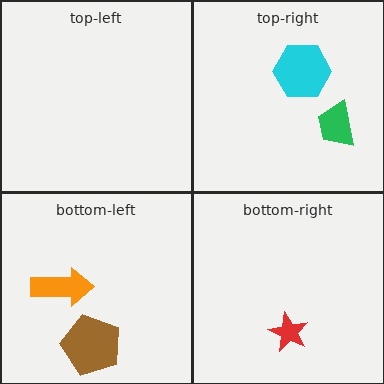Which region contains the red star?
The bottom-right region.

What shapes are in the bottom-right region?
The red star.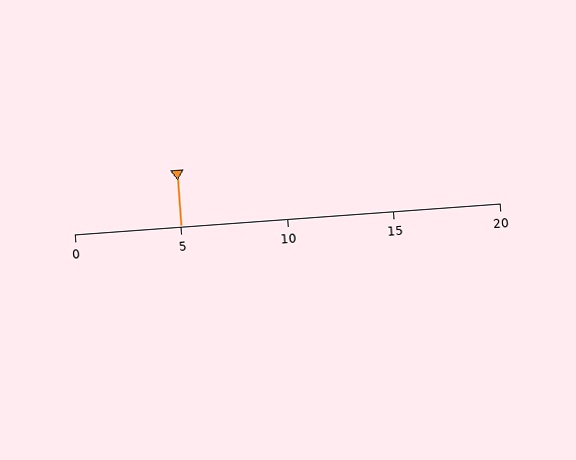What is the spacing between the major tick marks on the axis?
The major ticks are spaced 5 apart.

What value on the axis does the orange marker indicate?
The marker indicates approximately 5.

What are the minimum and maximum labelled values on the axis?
The axis runs from 0 to 20.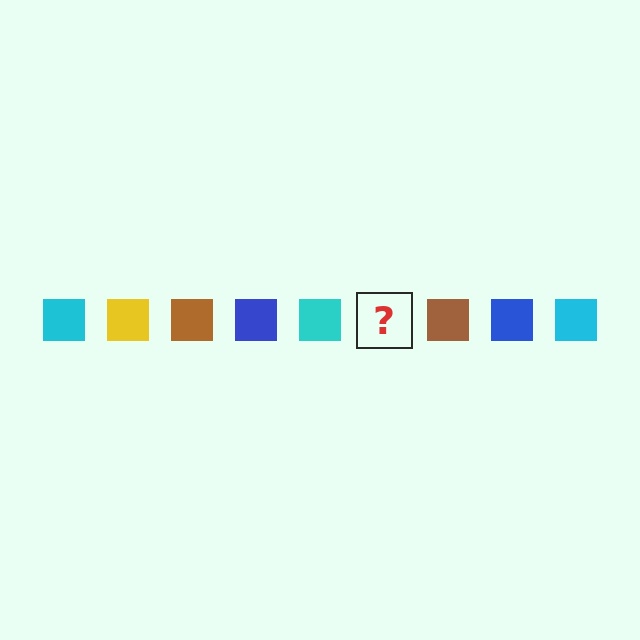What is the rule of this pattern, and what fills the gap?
The rule is that the pattern cycles through cyan, yellow, brown, blue squares. The gap should be filled with a yellow square.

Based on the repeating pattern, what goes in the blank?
The blank should be a yellow square.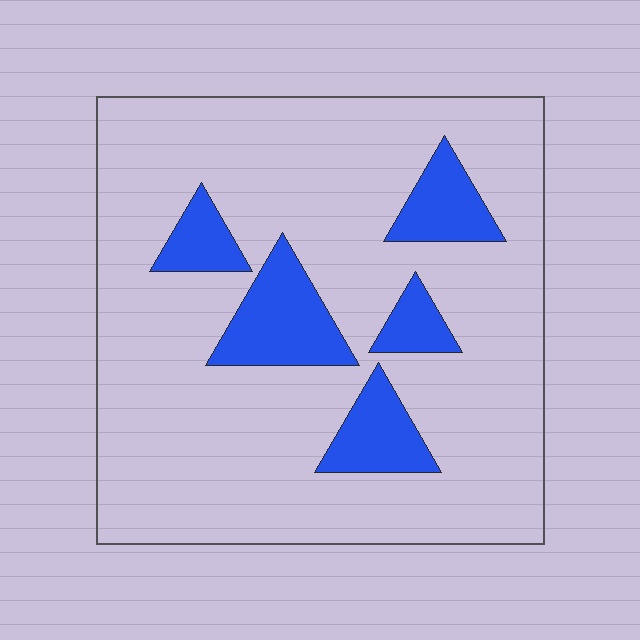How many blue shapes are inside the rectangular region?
5.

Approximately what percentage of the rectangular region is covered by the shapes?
Approximately 15%.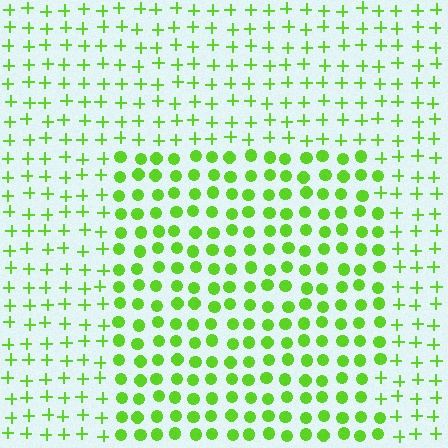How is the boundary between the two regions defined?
The boundary is defined by a change in element shape: circles inside vs. plus signs outside. All elements share the same color and spacing.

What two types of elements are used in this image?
The image uses circles inside the rectangle region and plus signs outside it.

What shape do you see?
I see a rectangle.